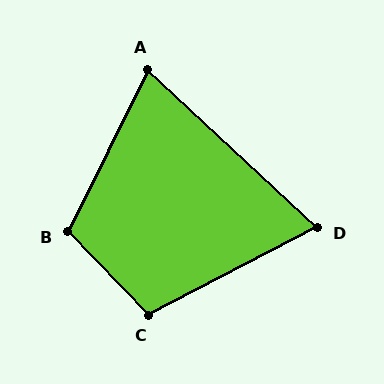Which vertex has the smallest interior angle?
D, at approximately 70 degrees.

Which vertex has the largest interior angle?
B, at approximately 110 degrees.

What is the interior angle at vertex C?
Approximately 107 degrees (obtuse).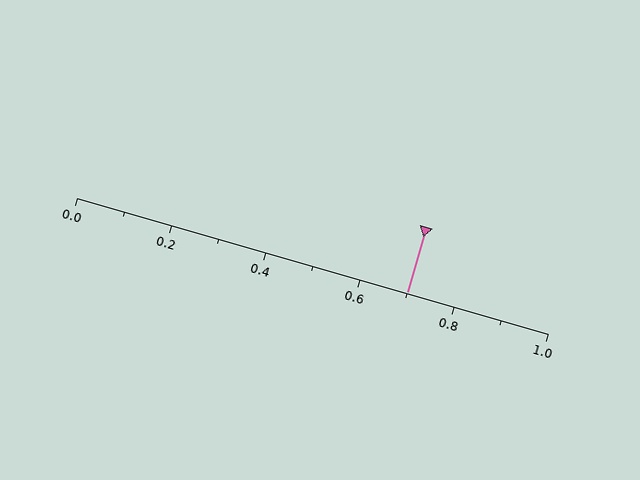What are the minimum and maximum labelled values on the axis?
The axis runs from 0.0 to 1.0.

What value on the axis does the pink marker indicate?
The marker indicates approximately 0.7.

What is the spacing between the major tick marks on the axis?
The major ticks are spaced 0.2 apart.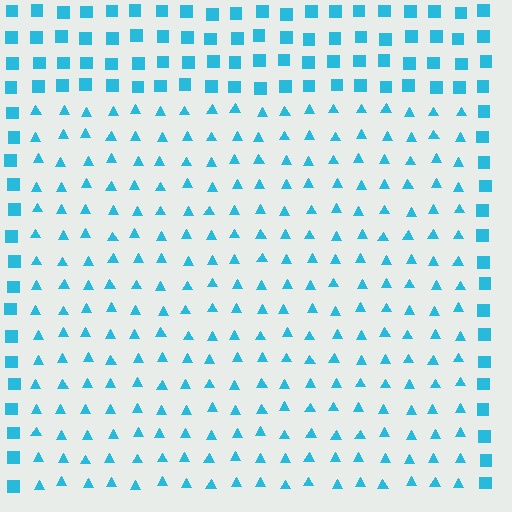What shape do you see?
I see a rectangle.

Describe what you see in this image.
The image is filled with small cyan elements arranged in a uniform grid. A rectangle-shaped region contains triangles, while the surrounding area contains squares. The boundary is defined purely by the change in element shape.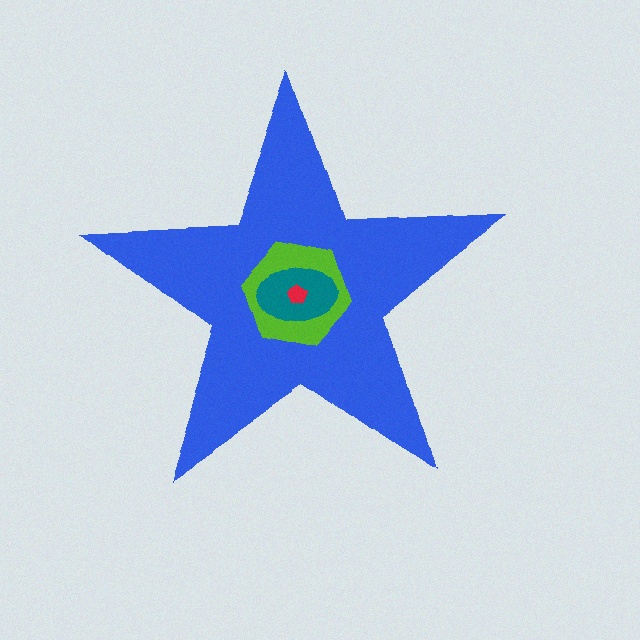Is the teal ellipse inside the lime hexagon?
Yes.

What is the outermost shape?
The blue star.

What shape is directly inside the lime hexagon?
The teal ellipse.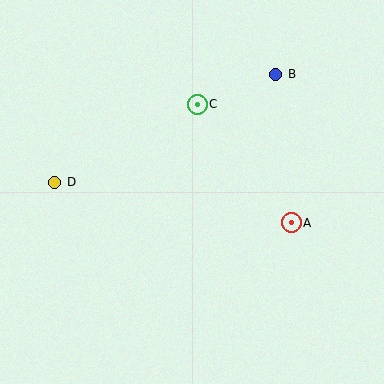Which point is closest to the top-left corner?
Point D is closest to the top-left corner.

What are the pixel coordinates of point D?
Point D is at (55, 182).